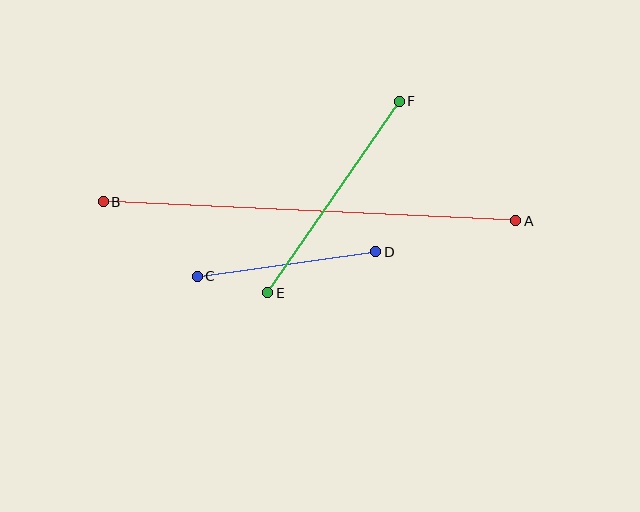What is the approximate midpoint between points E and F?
The midpoint is at approximately (334, 197) pixels.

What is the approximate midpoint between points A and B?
The midpoint is at approximately (309, 211) pixels.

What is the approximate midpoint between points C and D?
The midpoint is at approximately (286, 264) pixels.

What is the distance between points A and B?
The distance is approximately 413 pixels.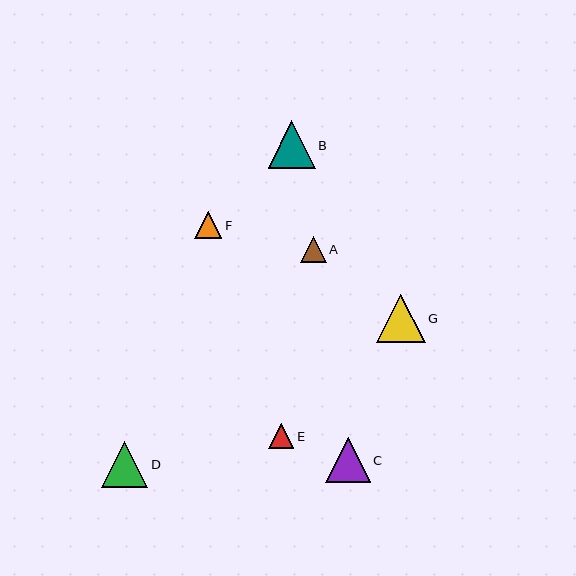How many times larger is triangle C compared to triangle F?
Triangle C is approximately 1.6 times the size of triangle F.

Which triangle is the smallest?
Triangle E is the smallest with a size of approximately 26 pixels.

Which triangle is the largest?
Triangle G is the largest with a size of approximately 49 pixels.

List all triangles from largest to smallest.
From largest to smallest: G, B, D, C, F, A, E.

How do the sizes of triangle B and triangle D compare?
Triangle B and triangle D are approximately the same size.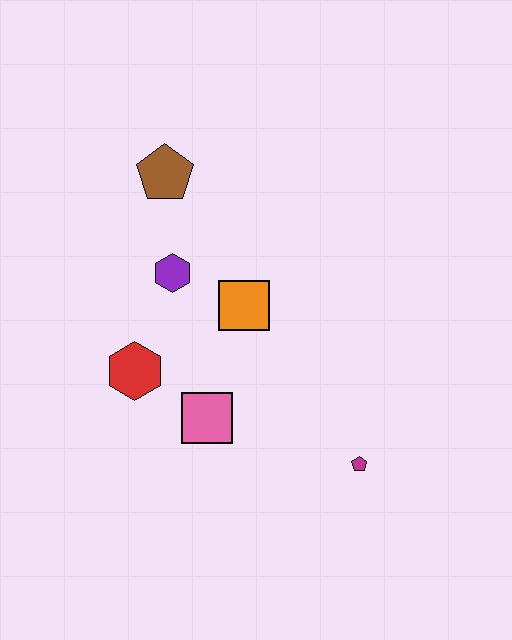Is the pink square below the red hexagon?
Yes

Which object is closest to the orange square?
The purple hexagon is closest to the orange square.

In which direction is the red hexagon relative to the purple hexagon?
The red hexagon is below the purple hexagon.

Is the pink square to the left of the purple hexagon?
No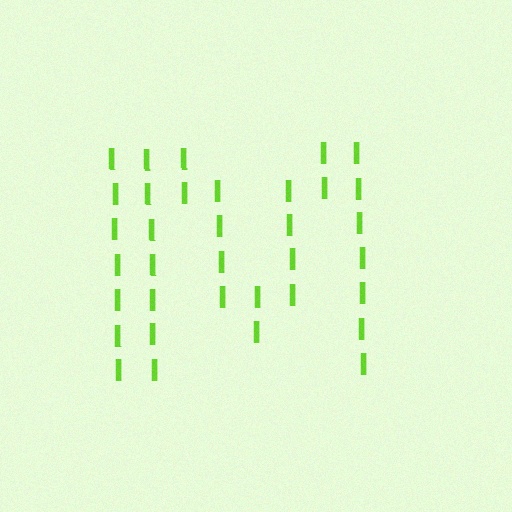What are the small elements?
The small elements are letter I's.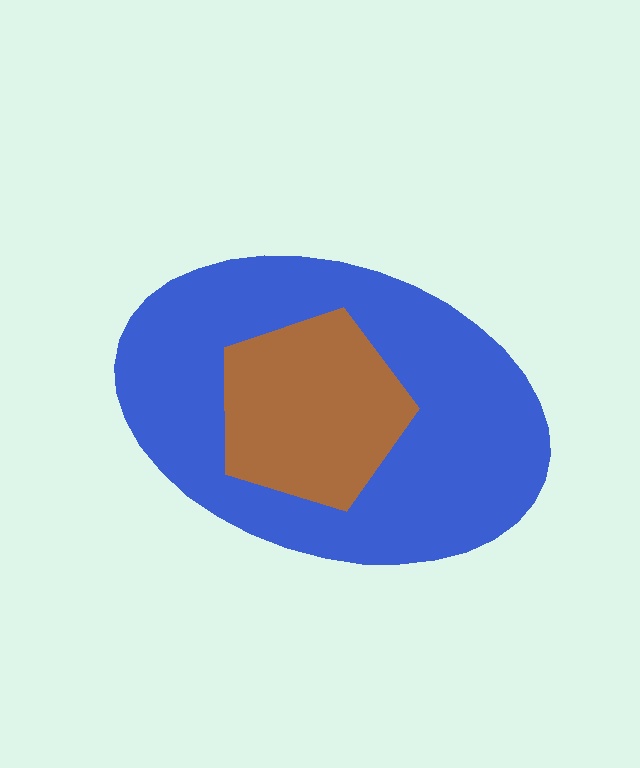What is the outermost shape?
The blue ellipse.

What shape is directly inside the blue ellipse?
The brown pentagon.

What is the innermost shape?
The brown pentagon.